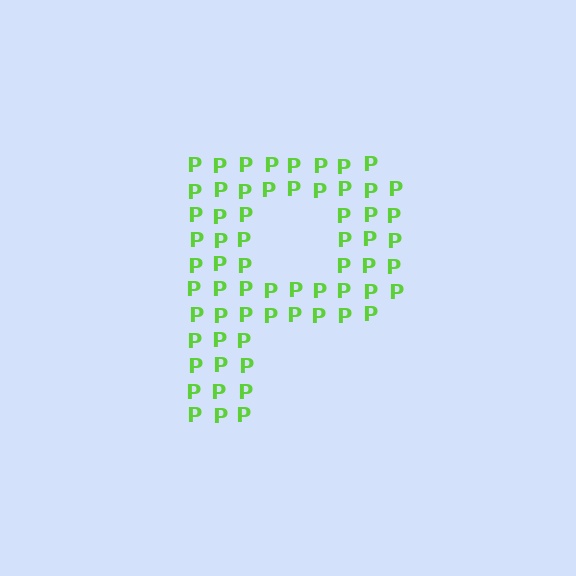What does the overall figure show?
The overall figure shows the letter P.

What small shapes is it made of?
It is made of small letter P's.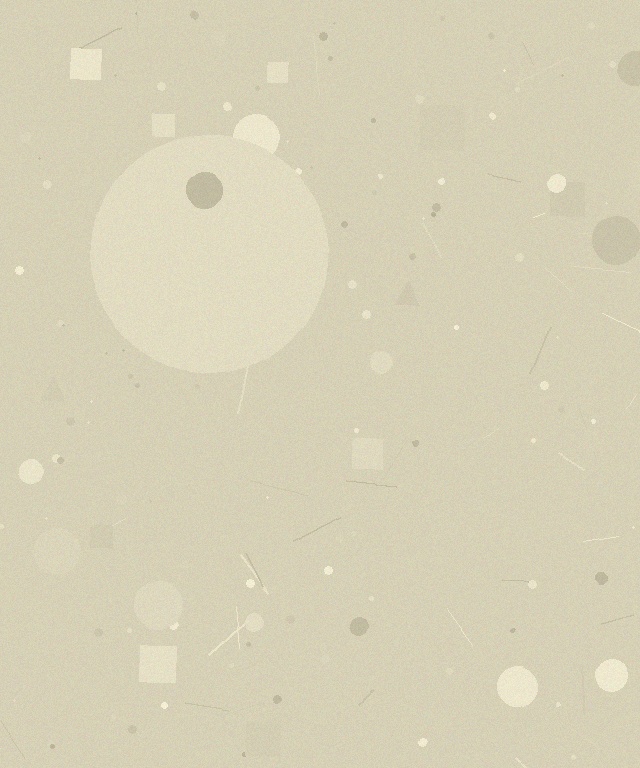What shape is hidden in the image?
A circle is hidden in the image.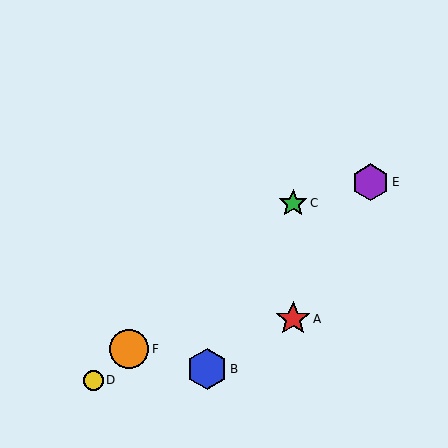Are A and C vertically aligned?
Yes, both are at x≈293.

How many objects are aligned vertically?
2 objects (A, C) are aligned vertically.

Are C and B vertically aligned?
No, C is at x≈293 and B is at x≈207.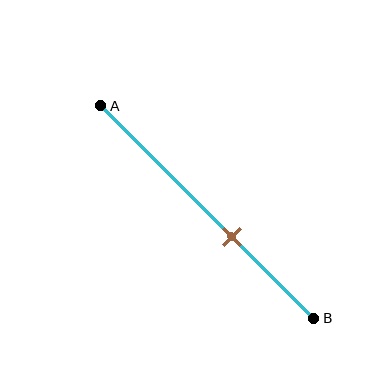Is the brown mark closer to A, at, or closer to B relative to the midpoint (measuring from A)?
The brown mark is closer to point B than the midpoint of segment AB.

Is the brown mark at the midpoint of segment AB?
No, the mark is at about 60% from A, not at the 50% midpoint.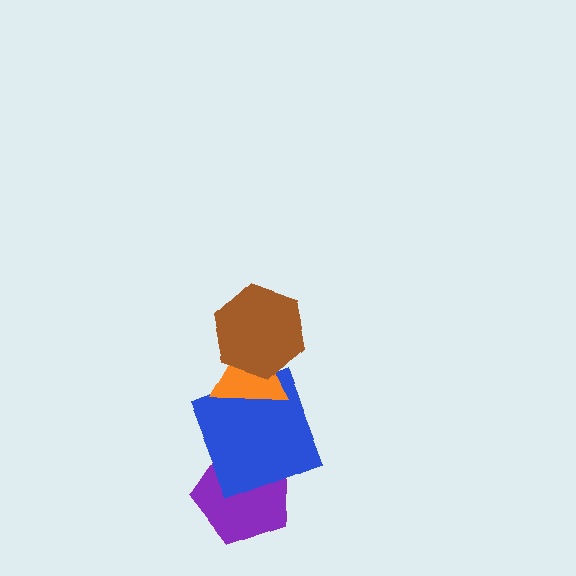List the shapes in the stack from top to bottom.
From top to bottom: the brown hexagon, the orange triangle, the blue square, the purple pentagon.